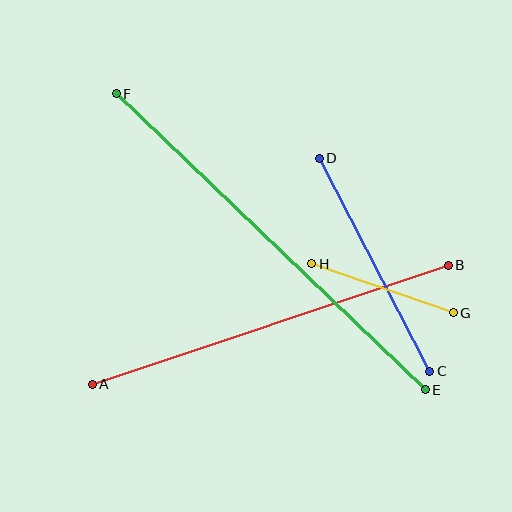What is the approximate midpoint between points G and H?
The midpoint is at approximately (382, 289) pixels.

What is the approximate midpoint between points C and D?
The midpoint is at approximately (374, 265) pixels.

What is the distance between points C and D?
The distance is approximately 240 pixels.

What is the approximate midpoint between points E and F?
The midpoint is at approximately (271, 242) pixels.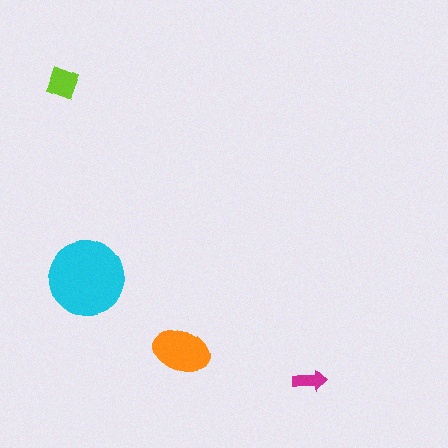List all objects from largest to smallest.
The cyan circle, the orange ellipse, the lime diamond, the magenta arrow.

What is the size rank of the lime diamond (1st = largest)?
3rd.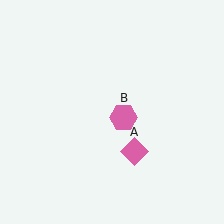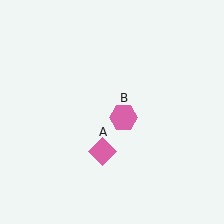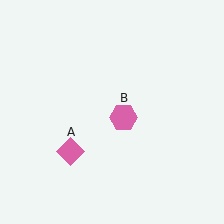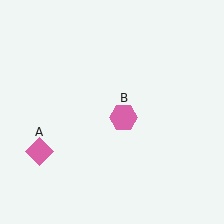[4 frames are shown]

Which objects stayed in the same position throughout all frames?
Pink hexagon (object B) remained stationary.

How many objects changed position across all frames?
1 object changed position: pink diamond (object A).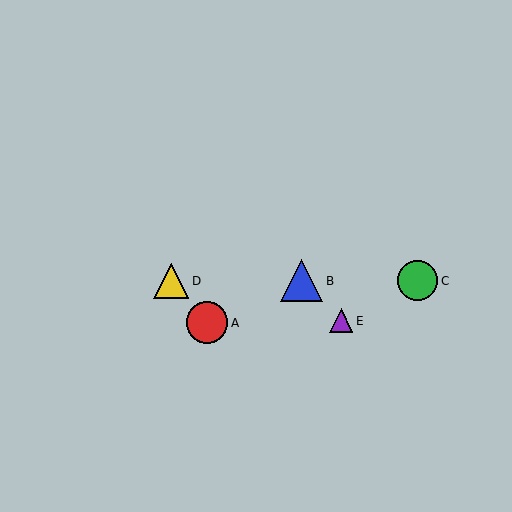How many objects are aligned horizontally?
3 objects (B, C, D) are aligned horizontally.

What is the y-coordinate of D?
Object D is at y≈281.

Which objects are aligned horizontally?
Objects B, C, D are aligned horizontally.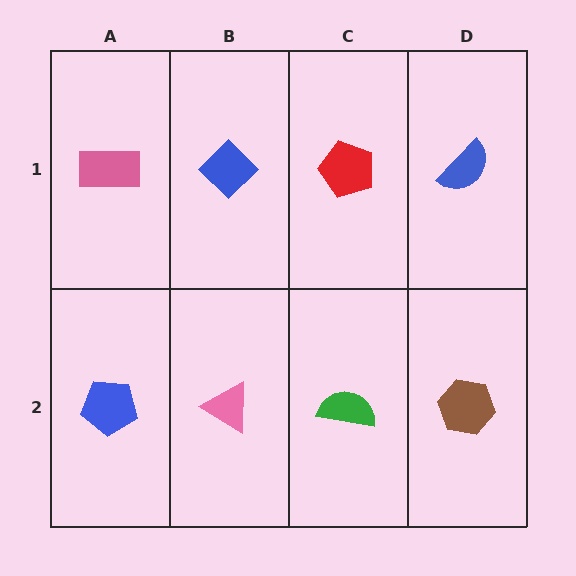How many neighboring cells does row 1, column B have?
3.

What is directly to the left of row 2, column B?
A blue pentagon.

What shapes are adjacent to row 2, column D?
A blue semicircle (row 1, column D), a green semicircle (row 2, column C).